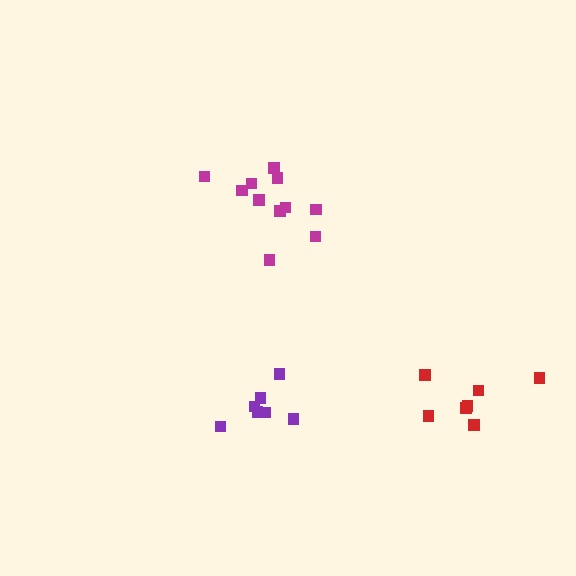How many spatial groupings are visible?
There are 3 spatial groupings.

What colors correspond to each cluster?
The clusters are colored: purple, red, magenta.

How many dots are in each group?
Group 1: 7 dots, Group 2: 7 dots, Group 3: 11 dots (25 total).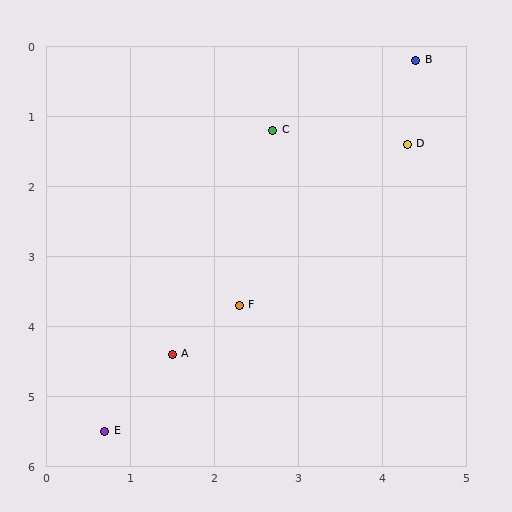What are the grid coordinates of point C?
Point C is at approximately (2.7, 1.2).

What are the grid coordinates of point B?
Point B is at approximately (4.4, 0.2).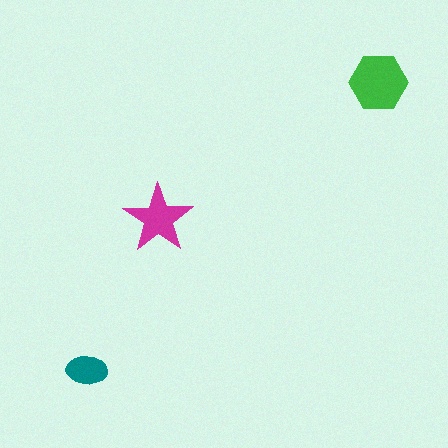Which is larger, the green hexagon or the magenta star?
The green hexagon.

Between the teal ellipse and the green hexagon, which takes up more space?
The green hexagon.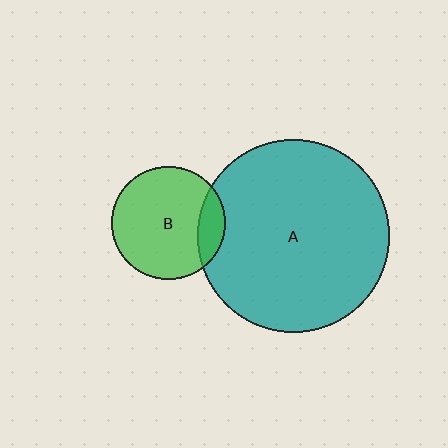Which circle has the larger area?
Circle A (teal).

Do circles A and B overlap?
Yes.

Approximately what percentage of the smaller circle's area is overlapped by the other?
Approximately 15%.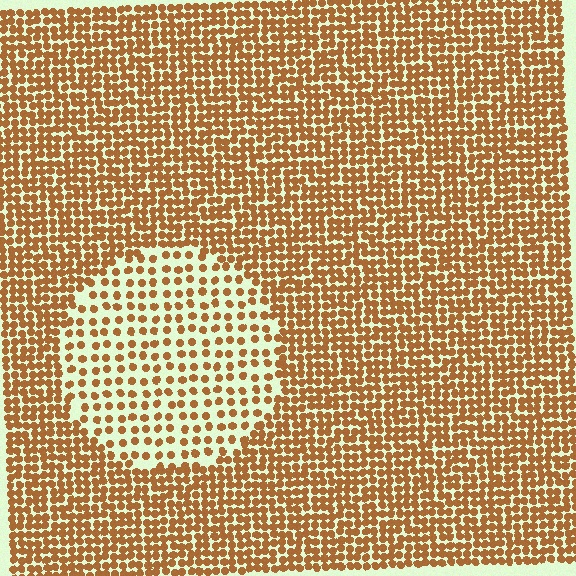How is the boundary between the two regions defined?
The boundary is defined by a change in element density (approximately 2.1x ratio). All elements are the same color, size, and shape.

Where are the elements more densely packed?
The elements are more densely packed outside the circle boundary.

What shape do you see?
I see a circle.